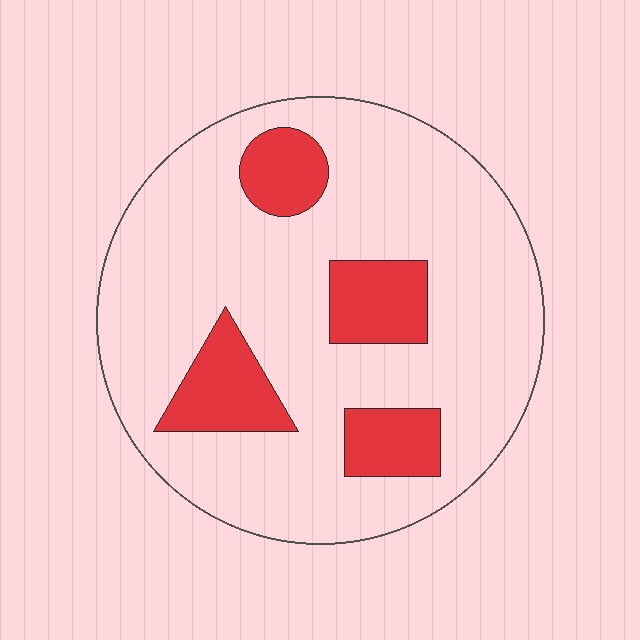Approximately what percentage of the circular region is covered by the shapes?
Approximately 20%.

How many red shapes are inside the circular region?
4.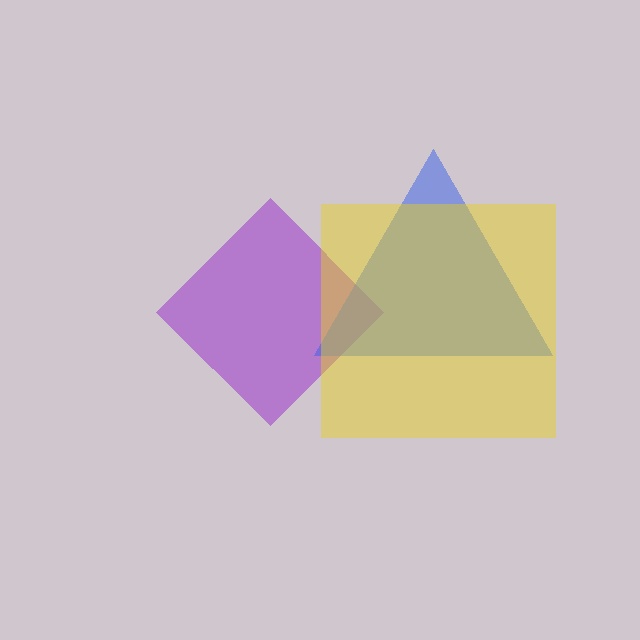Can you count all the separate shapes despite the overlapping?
Yes, there are 3 separate shapes.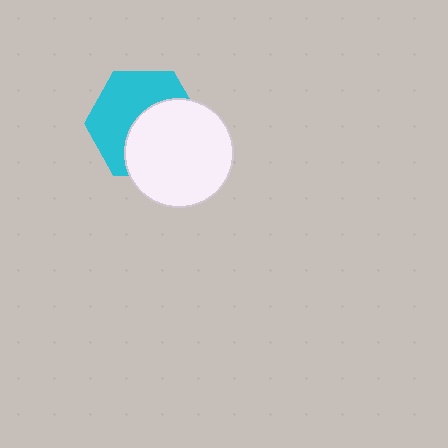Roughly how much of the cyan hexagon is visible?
About half of it is visible (roughly 52%).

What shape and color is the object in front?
The object in front is a white circle.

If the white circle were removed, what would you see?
You would see the complete cyan hexagon.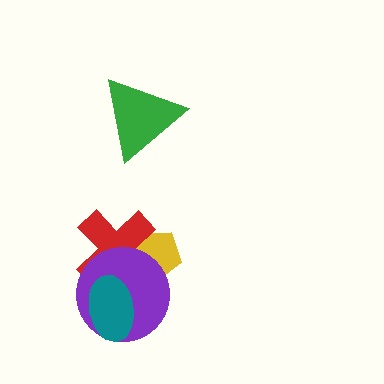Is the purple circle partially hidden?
Yes, it is partially covered by another shape.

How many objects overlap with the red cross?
3 objects overlap with the red cross.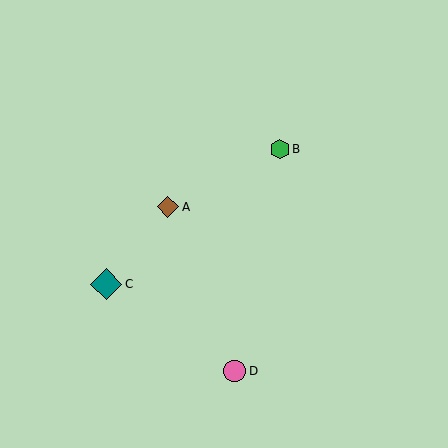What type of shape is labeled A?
Shape A is a brown diamond.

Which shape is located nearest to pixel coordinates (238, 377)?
The pink circle (labeled D) at (235, 371) is nearest to that location.